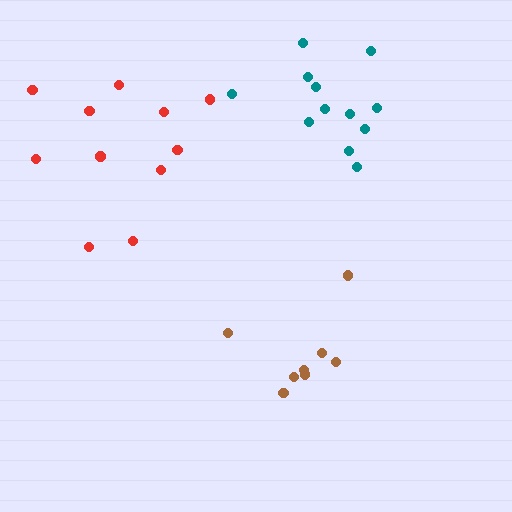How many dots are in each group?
Group 1: 11 dots, Group 2: 8 dots, Group 3: 12 dots (31 total).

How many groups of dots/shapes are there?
There are 3 groups.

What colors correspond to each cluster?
The clusters are colored: red, brown, teal.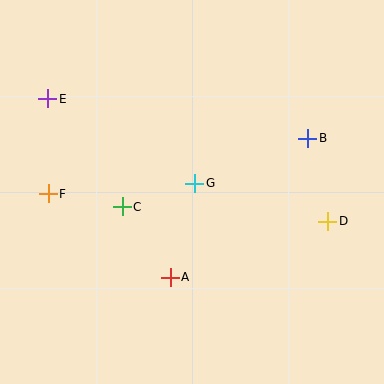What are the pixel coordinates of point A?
Point A is at (170, 277).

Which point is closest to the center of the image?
Point G at (195, 183) is closest to the center.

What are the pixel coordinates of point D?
Point D is at (328, 221).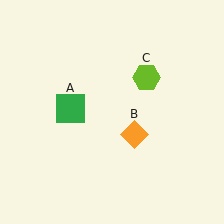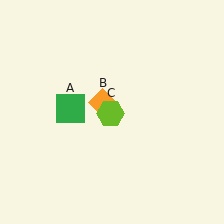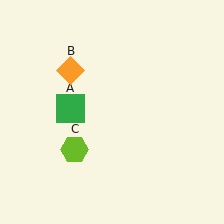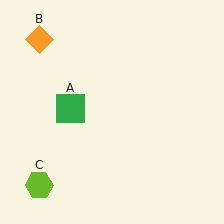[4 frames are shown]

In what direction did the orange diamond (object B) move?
The orange diamond (object B) moved up and to the left.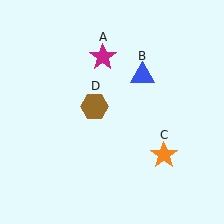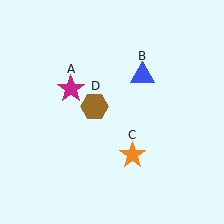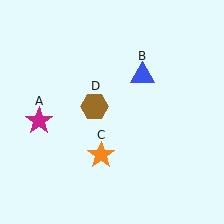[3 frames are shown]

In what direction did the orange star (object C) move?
The orange star (object C) moved left.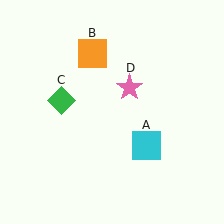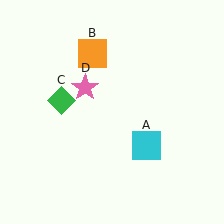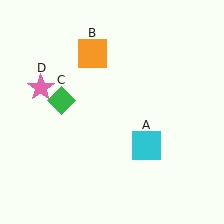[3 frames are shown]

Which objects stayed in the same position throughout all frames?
Cyan square (object A) and orange square (object B) and green diamond (object C) remained stationary.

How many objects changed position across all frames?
1 object changed position: pink star (object D).